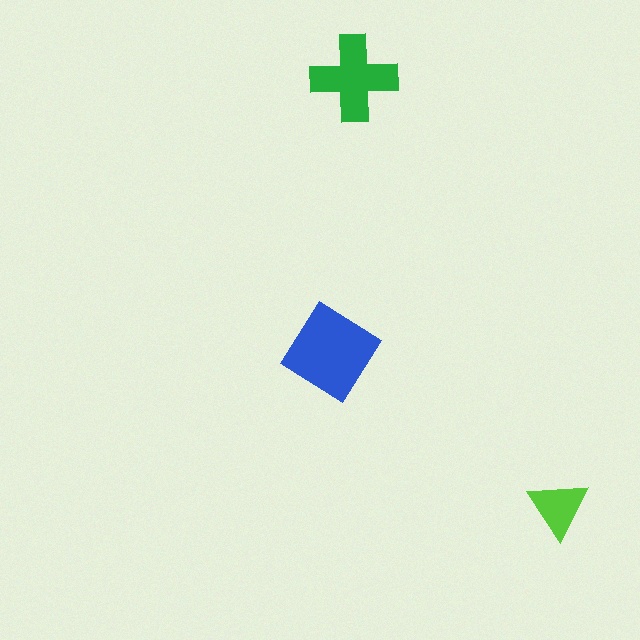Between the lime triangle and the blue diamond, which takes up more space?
The blue diamond.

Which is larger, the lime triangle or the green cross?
The green cross.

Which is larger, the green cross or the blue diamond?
The blue diamond.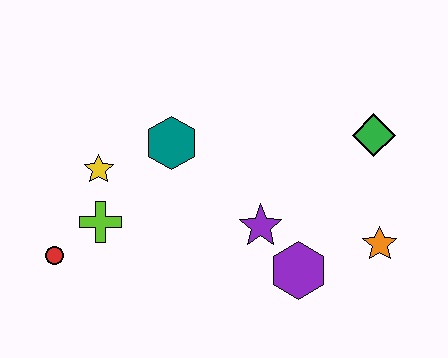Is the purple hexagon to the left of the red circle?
No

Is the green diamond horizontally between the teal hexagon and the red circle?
No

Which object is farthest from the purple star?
The red circle is farthest from the purple star.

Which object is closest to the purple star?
The purple hexagon is closest to the purple star.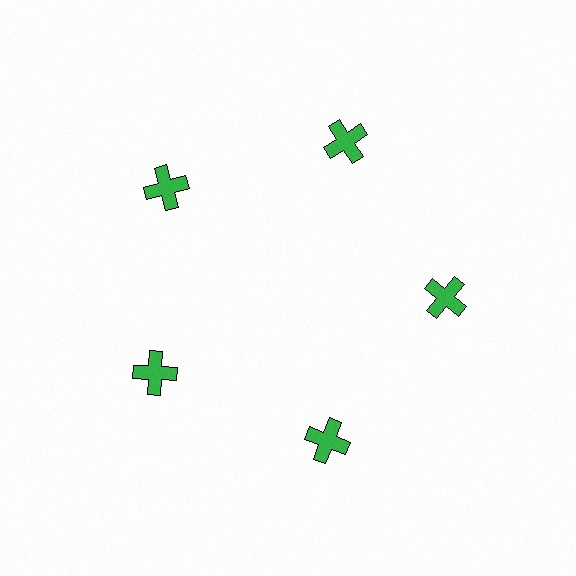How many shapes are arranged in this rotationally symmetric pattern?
There are 5 shapes, arranged in 5 groups of 1.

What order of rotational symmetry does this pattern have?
This pattern has 5-fold rotational symmetry.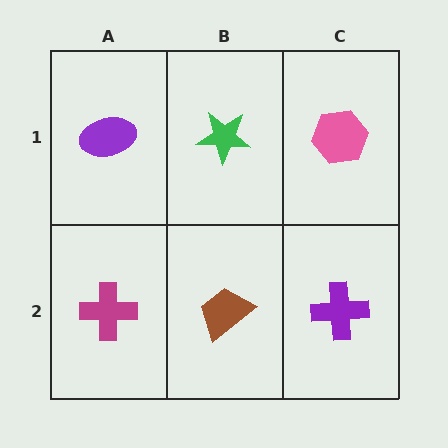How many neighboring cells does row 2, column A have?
2.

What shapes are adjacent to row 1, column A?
A magenta cross (row 2, column A), a green star (row 1, column B).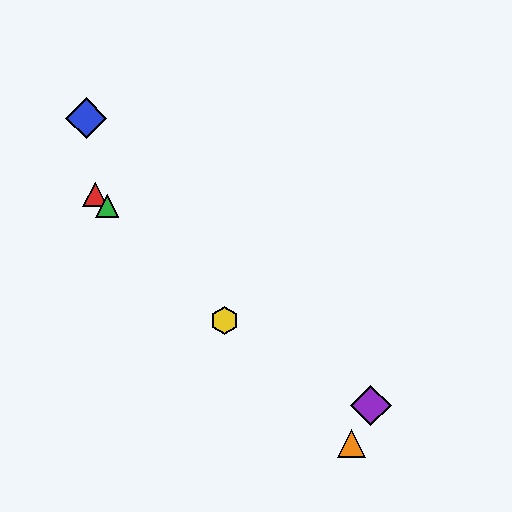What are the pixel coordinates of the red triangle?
The red triangle is at (95, 194).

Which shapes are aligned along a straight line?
The red triangle, the green triangle, the yellow hexagon, the orange triangle are aligned along a straight line.